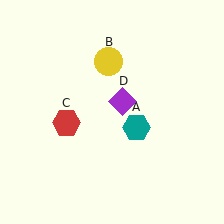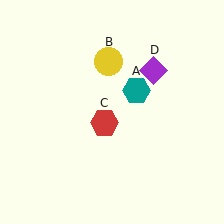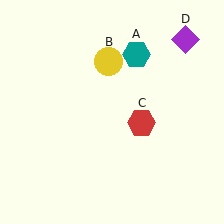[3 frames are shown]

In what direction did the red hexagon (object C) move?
The red hexagon (object C) moved right.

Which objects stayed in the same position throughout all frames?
Yellow circle (object B) remained stationary.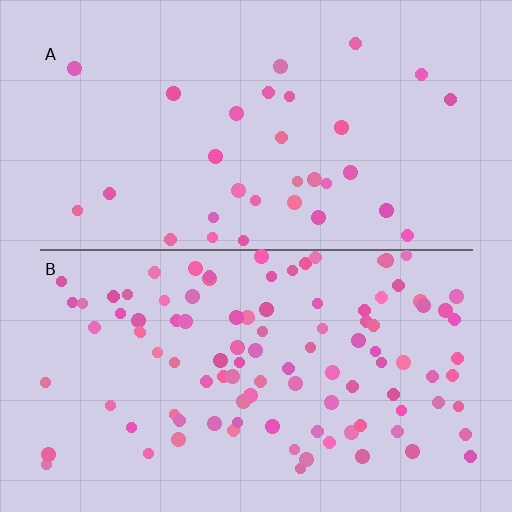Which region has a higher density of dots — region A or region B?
B (the bottom).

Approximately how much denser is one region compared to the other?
Approximately 3.2× — region B over region A.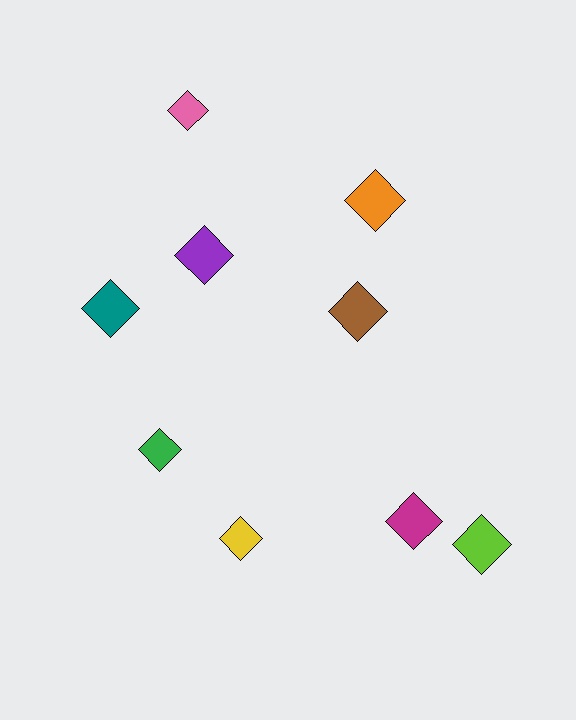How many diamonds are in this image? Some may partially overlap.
There are 9 diamonds.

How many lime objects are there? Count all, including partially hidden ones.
There is 1 lime object.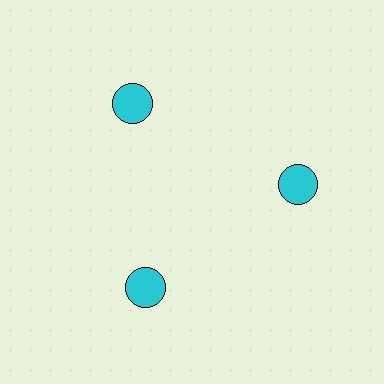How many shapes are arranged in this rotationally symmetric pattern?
There are 3 shapes, arranged in 3 groups of 1.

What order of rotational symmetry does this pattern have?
This pattern has 3-fold rotational symmetry.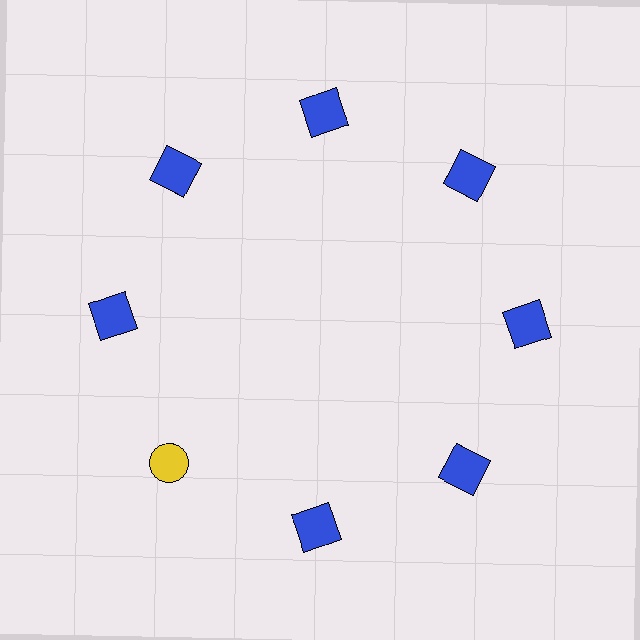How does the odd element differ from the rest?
It differs in both color (yellow instead of blue) and shape (circle instead of square).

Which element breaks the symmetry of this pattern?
The yellow circle at roughly the 8 o'clock position breaks the symmetry. All other shapes are blue squares.